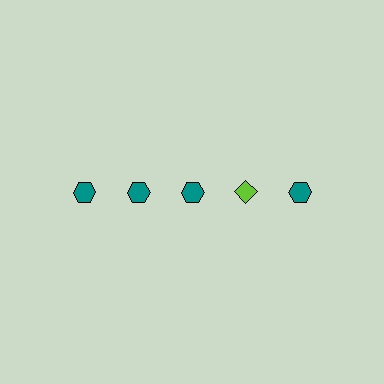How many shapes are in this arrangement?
There are 5 shapes arranged in a grid pattern.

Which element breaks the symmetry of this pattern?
The lime diamond in the top row, second from right column breaks the symmetry. All other shapes are teal hexagons.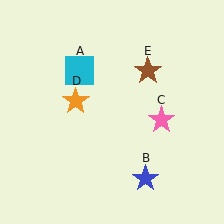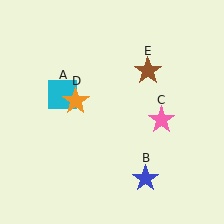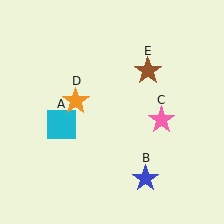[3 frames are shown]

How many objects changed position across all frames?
1 object changed position: cyan square (object A).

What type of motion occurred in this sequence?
The cyan square (object A) rotated counterclockwise around the center of the scene.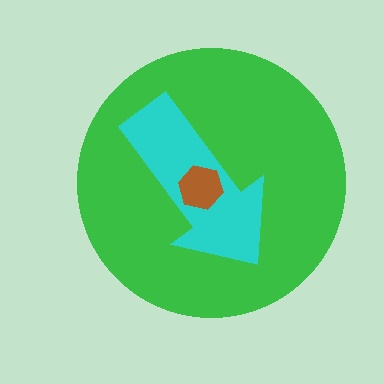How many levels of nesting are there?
3.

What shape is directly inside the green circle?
The cyan arrow.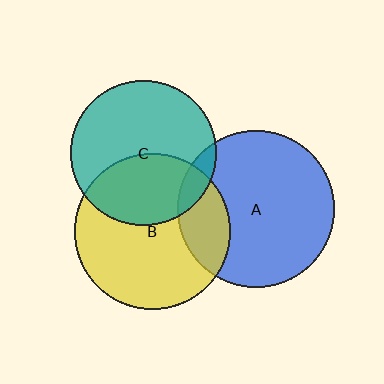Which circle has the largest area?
Circle A (blue).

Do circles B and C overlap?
Yes.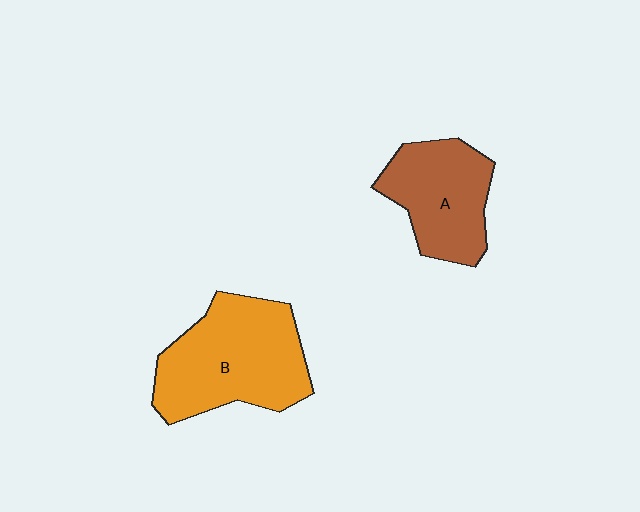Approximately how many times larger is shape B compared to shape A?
Approximately 1.4 times.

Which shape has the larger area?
Shape B (orange).